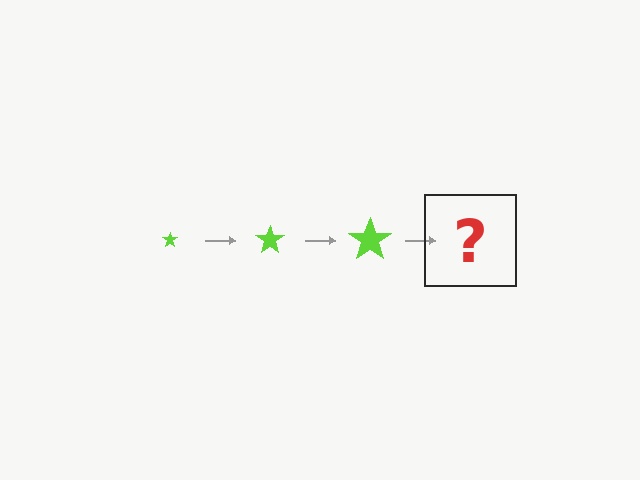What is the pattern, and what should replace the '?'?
The pattern is that the star gets progressively larger each step. The '?' should be a lime star, larger than the previous one.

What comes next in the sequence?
The next element should be a lime star, larger than the previous one.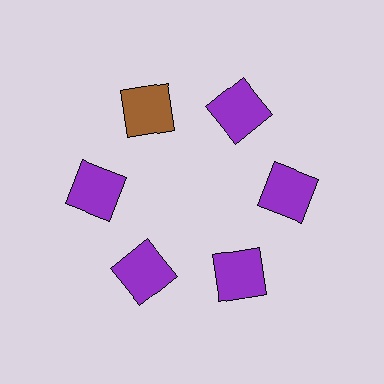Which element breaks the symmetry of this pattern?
The brown square at roughly the 11 o'clock position breaks the symmetry. All other shapes are purple squares.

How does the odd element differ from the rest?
It has a different color: brown instead of purple.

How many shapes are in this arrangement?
There are 6 shapes arranged in a ring pattern.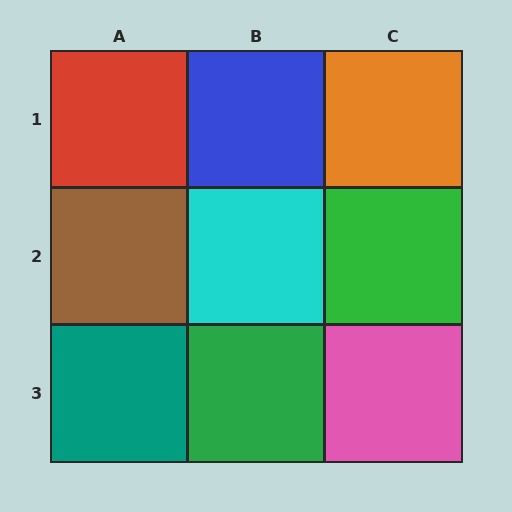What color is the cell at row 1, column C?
Orange.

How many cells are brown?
1 cell is brown.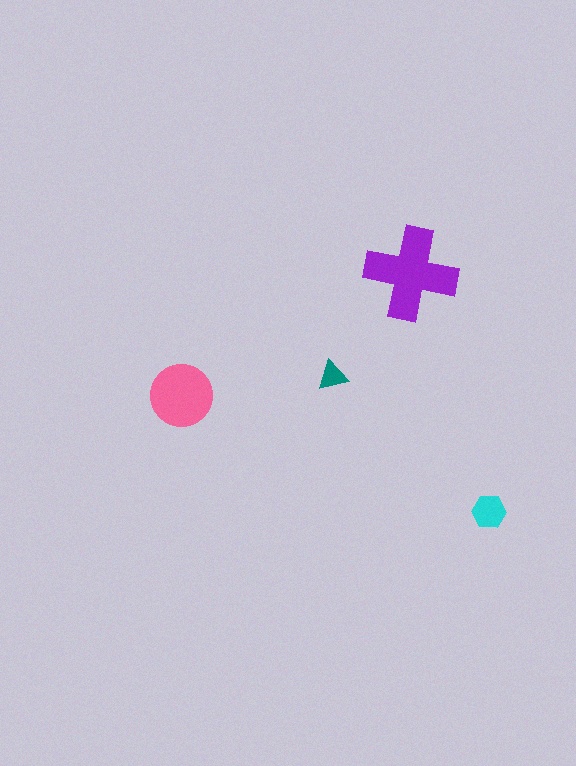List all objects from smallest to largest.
The teal triangle, the cyan hexagon, the pink circle, the purple cross.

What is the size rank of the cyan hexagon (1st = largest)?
3rd.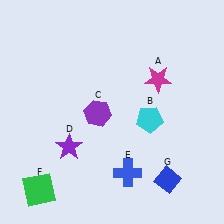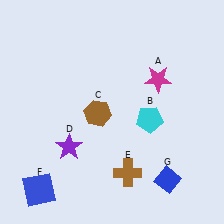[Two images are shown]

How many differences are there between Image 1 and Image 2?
There are 3 differences between the two images.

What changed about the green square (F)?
In Image 1, F is green. In Image 2, it changed to blue.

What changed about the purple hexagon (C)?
In Image 1, C is purple. In Image 2, it changed to brown.